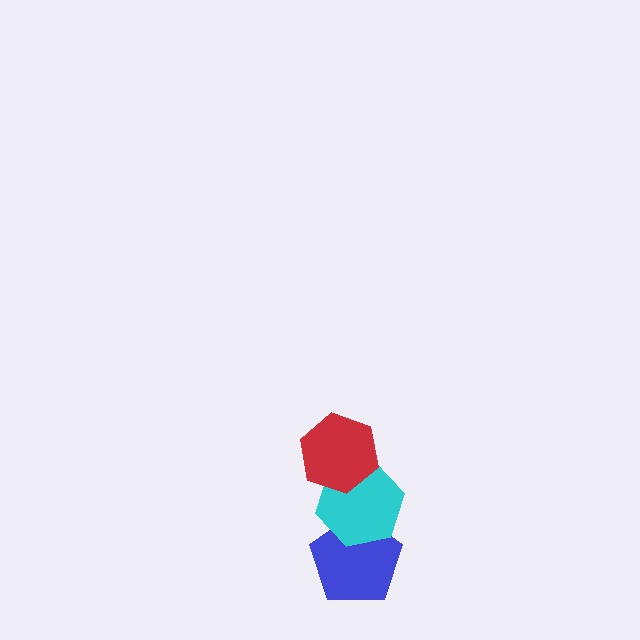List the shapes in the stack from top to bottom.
From top to bottom: the red hexagon, the cyan hexagon, the blue pentagon.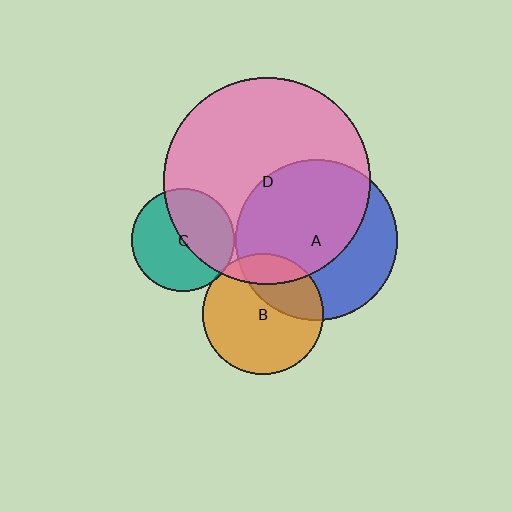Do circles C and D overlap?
Yes.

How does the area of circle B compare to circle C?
Approximately 1.4 times.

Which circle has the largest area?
Circle D (pink).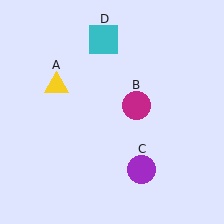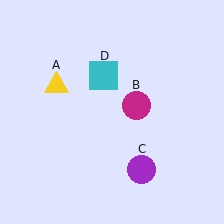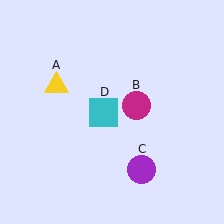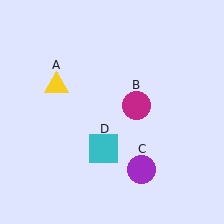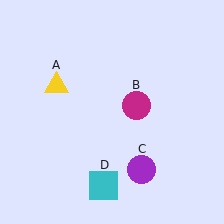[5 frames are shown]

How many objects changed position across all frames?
1 object changed position: cyan square (object D).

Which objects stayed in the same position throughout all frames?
Yellow triangle (object A) and magenta circle (object B) and purple circle (object C) remained stationary.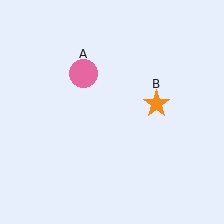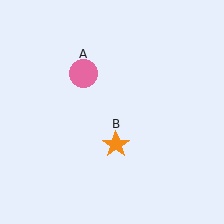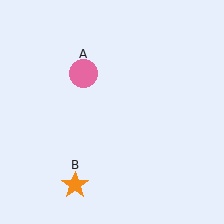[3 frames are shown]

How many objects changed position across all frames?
1 object changed position: orange star (object B).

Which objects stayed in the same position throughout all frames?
Pink circle (object A) remained stationary.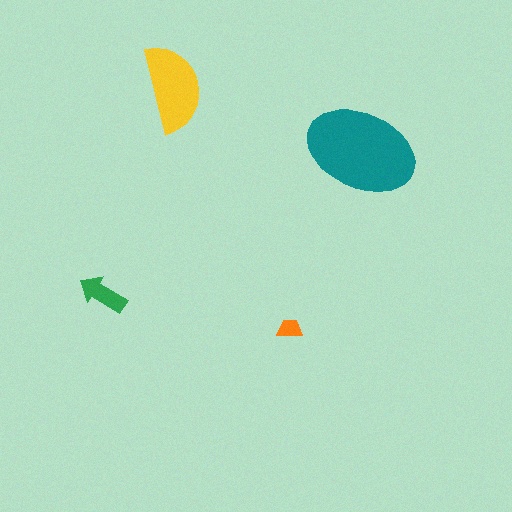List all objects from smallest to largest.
The orange trapezoid, the green arrow, the yellow semicircle, the teal ellipse.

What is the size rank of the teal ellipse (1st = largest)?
1st.